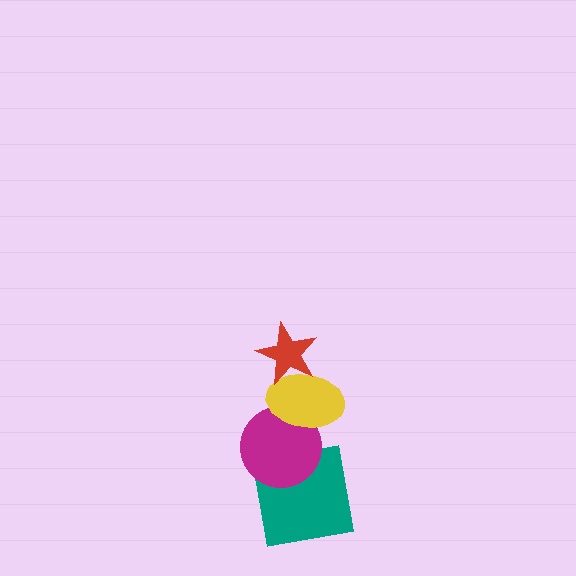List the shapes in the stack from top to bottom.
From top to bottom: the red star, the yellow ellipse, the magenta circle, the teal square.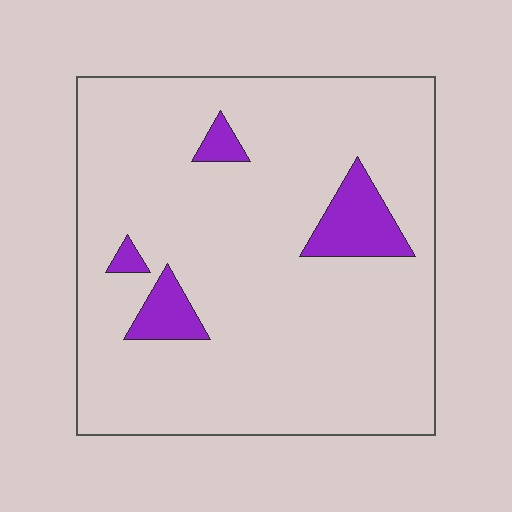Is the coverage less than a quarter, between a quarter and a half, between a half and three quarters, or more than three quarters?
Less than a quarter.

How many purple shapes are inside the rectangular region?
4.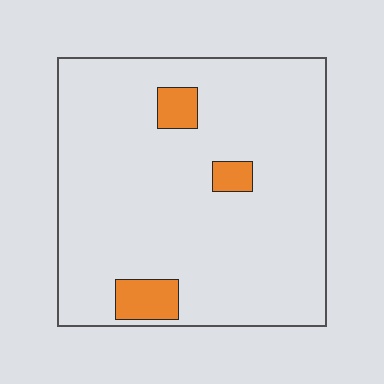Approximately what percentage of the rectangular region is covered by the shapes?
Approximately 10%.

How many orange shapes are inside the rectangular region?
3.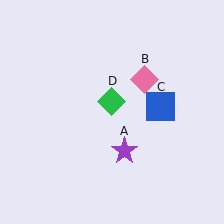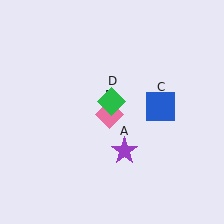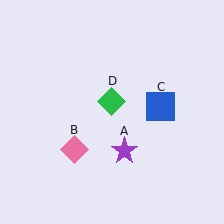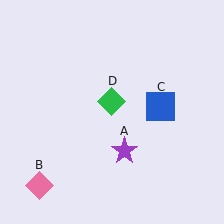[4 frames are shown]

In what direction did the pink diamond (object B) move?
The pink diamond (object B) moved down and to the left.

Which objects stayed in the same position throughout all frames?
Purple star (object A) and blue square (object C) and green diamond (object D) remained stationary.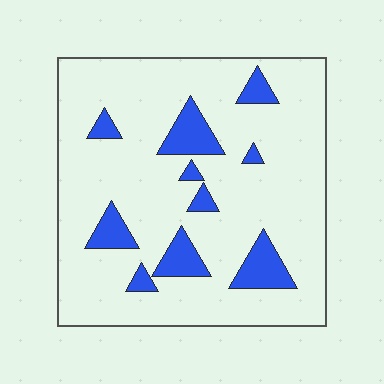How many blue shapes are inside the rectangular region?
10.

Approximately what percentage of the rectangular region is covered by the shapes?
Approximately 15%.